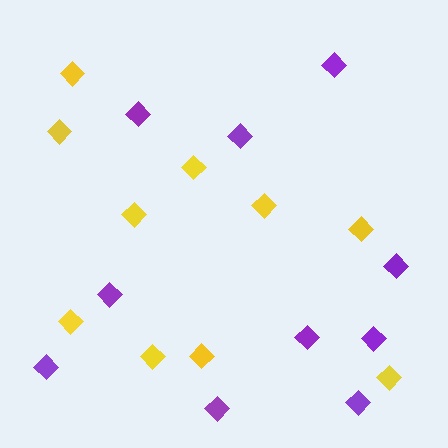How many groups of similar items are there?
There are 2 groups: one group of purple diamonds (10) and one group of yellow diamonds (10).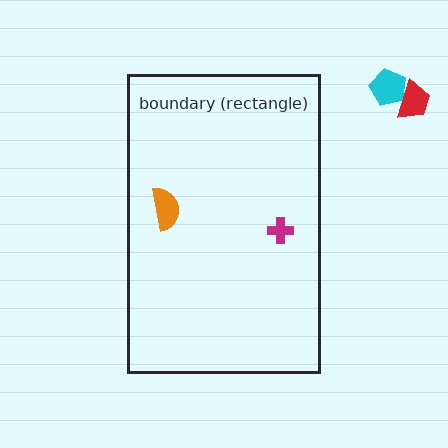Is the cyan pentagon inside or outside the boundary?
Outside.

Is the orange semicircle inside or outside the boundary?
Inside.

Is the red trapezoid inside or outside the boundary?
Outside.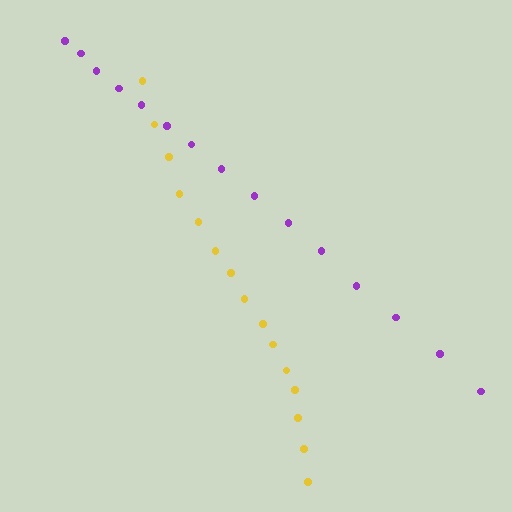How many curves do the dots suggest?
There are 2 distinct paths.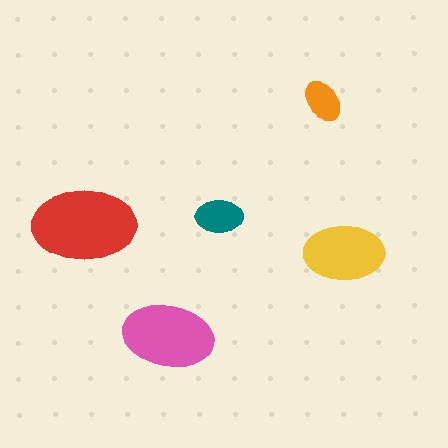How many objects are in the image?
There are 5 objects in the image.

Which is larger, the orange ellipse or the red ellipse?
The red one.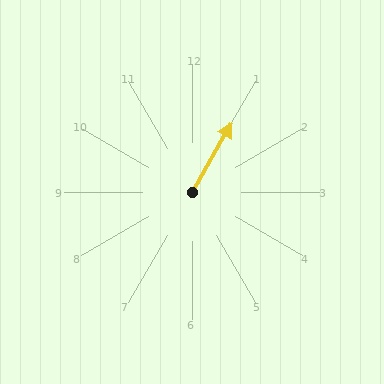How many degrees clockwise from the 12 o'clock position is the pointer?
Approximately 30 degrees.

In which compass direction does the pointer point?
Northeast.